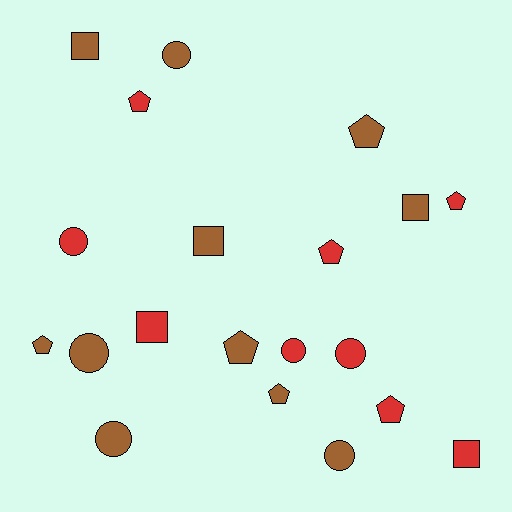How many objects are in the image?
There are 20 objects.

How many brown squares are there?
There are 3 brown squares.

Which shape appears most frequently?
Pentagon, with 8 objects.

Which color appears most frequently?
Brown, with 11 objects.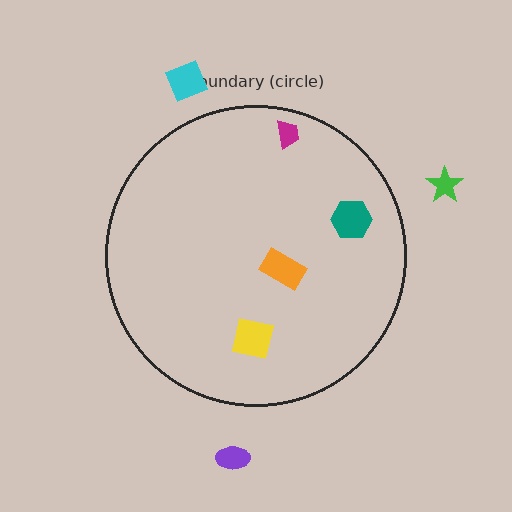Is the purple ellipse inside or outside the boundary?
Outside.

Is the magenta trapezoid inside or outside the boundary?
Inside.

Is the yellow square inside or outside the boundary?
Inside.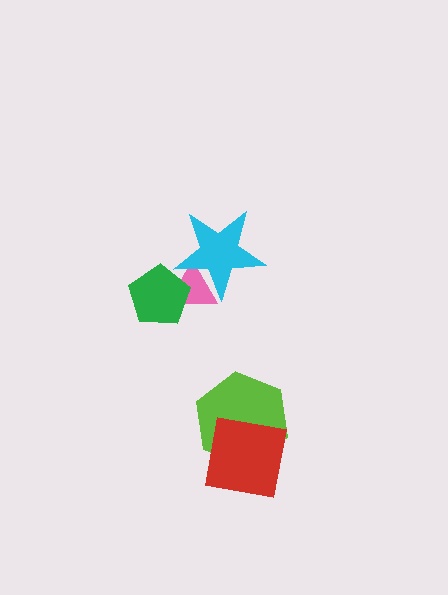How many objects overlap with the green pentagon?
1 object overlaps with the green pentagon.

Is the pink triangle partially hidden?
Yes, it is partially covered by another shape.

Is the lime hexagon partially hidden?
Yes, it is partially covered by another shape.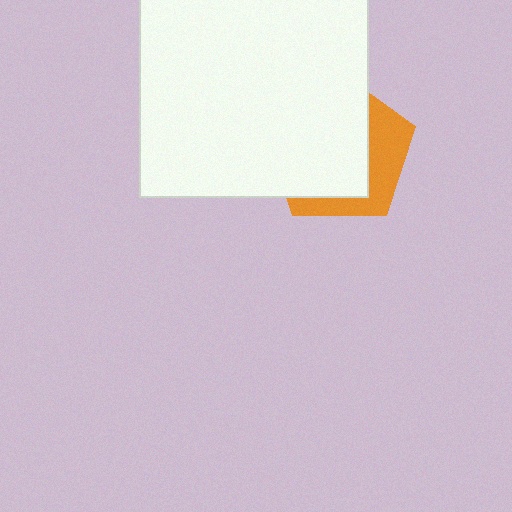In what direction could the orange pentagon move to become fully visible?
The orange pentagon could move right. That would shift it out from behind the white rectangle entirely.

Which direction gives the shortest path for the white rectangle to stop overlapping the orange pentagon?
Moving left gives the shortest separation.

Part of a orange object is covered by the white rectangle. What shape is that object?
It is a pentagon.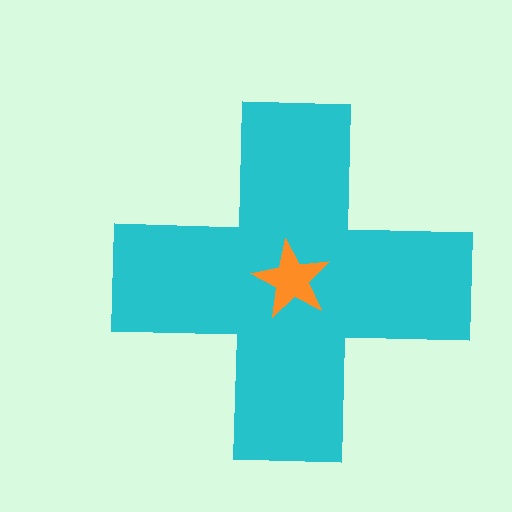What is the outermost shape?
The cyan cross.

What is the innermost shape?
The orange star.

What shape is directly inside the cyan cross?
The orange star.